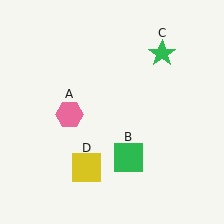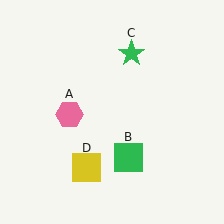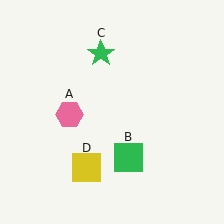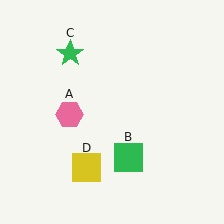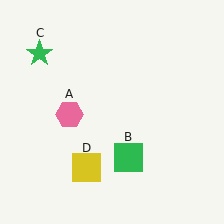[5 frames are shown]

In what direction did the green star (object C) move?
The green star (object C) moved left.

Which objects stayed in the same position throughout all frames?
Pink hexagon (object A) and green square (object B) and yellow square (object D) remained stationary.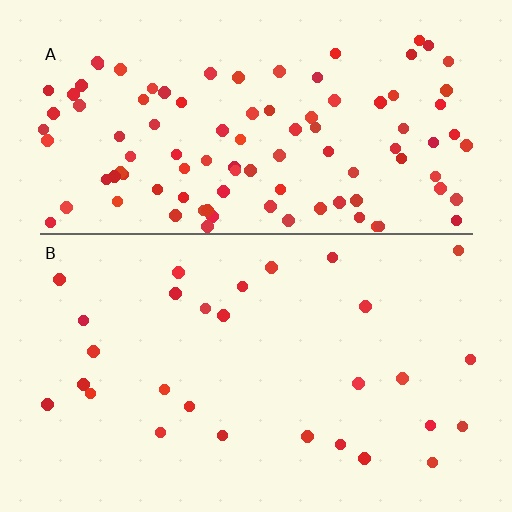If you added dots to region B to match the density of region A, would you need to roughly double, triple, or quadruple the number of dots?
Approximately quadruple.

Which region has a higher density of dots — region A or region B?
A (the top).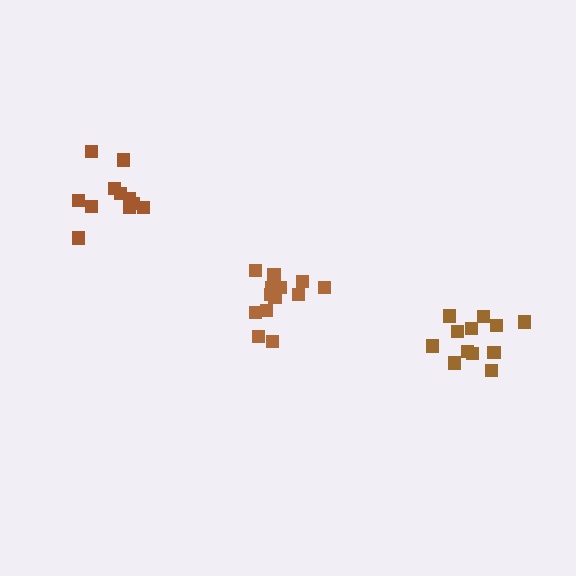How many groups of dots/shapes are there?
There are 3 groups.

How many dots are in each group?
Group 1: 12 dots, Group 2: 14 dots, Group 3: 11 dots (37 total).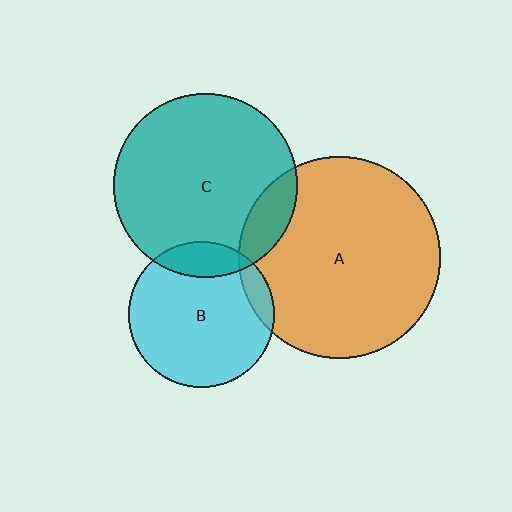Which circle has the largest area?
Circle A (orange).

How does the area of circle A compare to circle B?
Approximately 1.9 times.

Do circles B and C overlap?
Yes.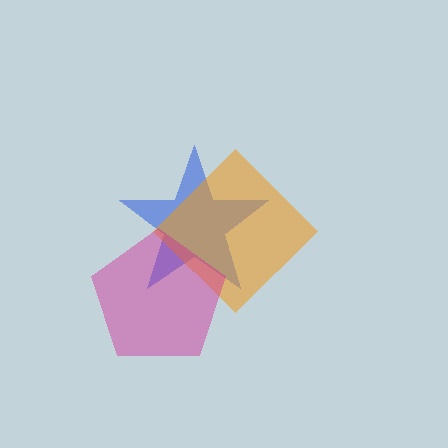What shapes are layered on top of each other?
The layered shapes are: a blue star, an orange diamond, a magenta pentagon.